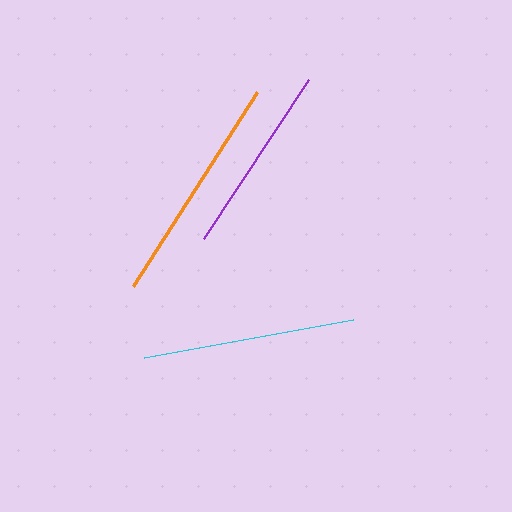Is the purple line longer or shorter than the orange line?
The orange line is longer than the purple line.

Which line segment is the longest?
The orange line is the longest at approximately 230 pixels.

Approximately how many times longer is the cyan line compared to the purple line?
The cyan line is approximately 1.1 times the length of the purple line.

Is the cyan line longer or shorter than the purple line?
The cyan line is longer than the purple line.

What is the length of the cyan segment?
The cyan segment is approximately 212 pixels long.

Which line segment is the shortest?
The purple line is the shortest at approximately 190 pixels.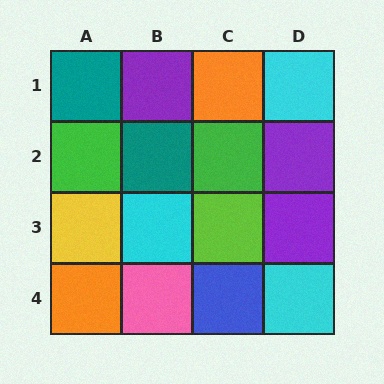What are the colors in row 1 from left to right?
Teal, purple, orange, cyan.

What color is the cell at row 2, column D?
Purple.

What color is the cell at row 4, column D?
Cyan.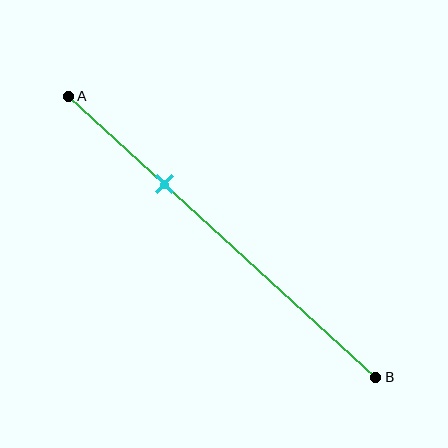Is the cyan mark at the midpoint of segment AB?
No, the mark is at about 30% from A, not at the 50% midpoint.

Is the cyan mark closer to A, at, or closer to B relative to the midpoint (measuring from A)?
The cyan mark is closer to point A than the midpoint of segment AB.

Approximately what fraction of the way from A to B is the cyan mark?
The cyan mark is approximately 30% of the way from A to B.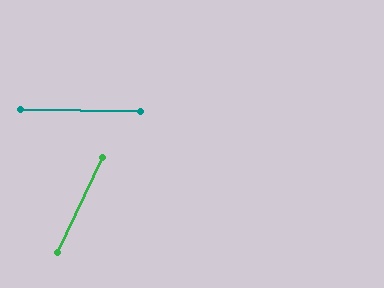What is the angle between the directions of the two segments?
Approximately 66 degrees.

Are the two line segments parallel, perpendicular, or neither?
Neither parallel nor perpendicular — they differ by about 66°.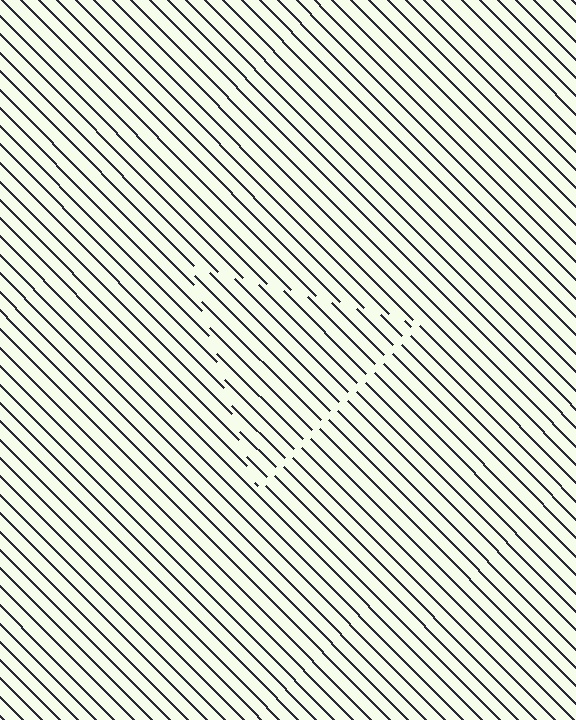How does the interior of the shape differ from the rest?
The interior of the shape contains the same grating, shifted by half a period — the contour is defined by the phase discontinuity where line-ends from the inner and outer gratings abut.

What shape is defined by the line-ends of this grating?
An illusory triangle. The interior of the shape contains the same grating, shifted by half a period — the contour is defined by the phase discontinuity where line-ends from the inner and outer gratings abut.